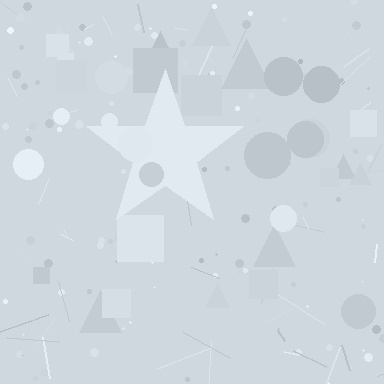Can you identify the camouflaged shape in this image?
The camouflaged shape is a star.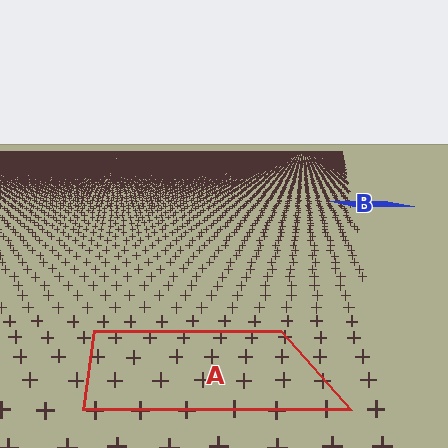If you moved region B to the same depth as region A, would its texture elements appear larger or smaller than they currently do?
They would appear larger. At a closer depth, the same texture elements are projected at a bigger on-screen size.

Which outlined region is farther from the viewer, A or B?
Region B is farther from the viewer — the texture elements inside it appear smaller and more densely packed.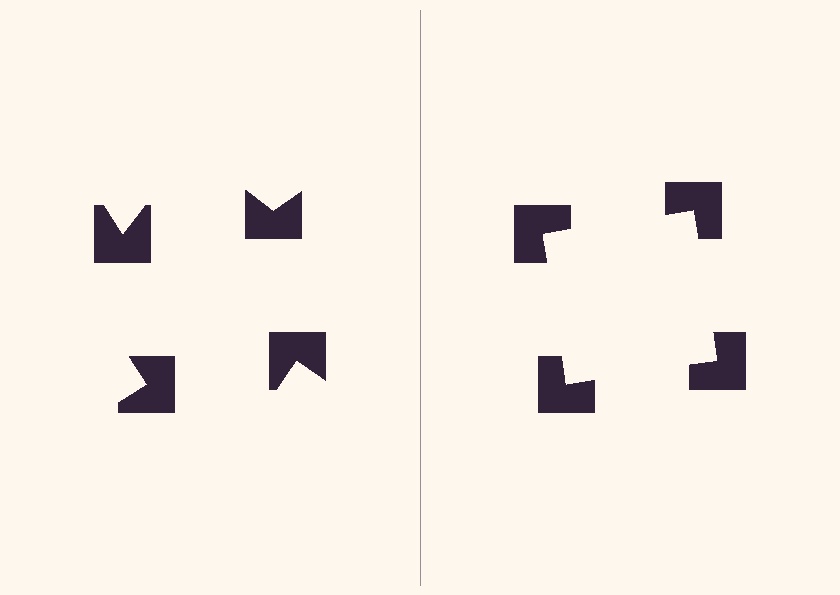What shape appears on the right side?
An illusory square.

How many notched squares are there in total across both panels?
8 — 4 on each side.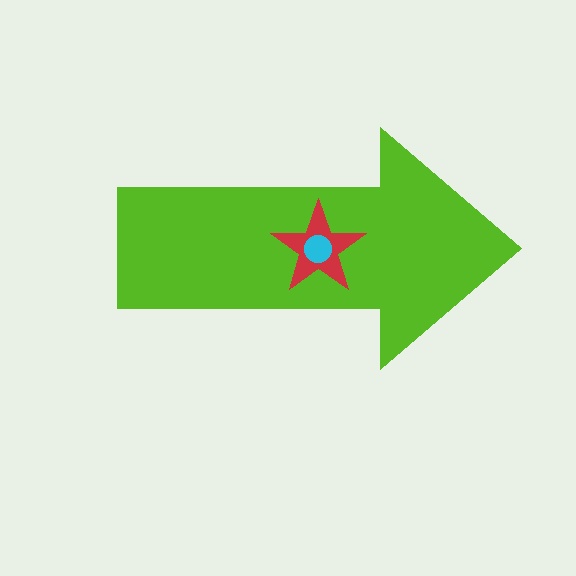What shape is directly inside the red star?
The cyan circle.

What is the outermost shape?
The lime arrow.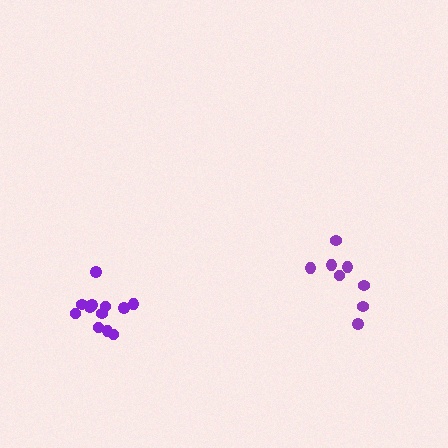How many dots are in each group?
Group 1: 12 dots, Group 2: 8 dots (20 total).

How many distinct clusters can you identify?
There are 2 distinct clusters.